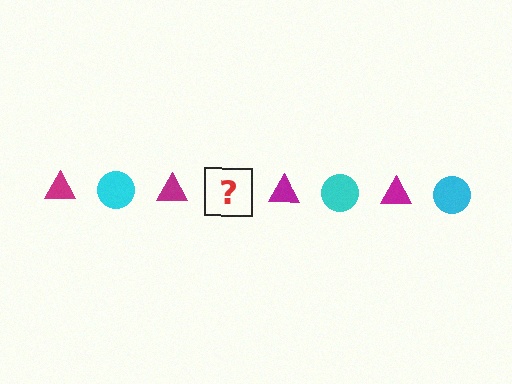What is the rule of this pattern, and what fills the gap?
The rule is that the pattern alternates between magenta triangle and cyan circle. The gap should be filled with a cyan circle.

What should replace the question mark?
The question mark should be replaced with a cyan circle.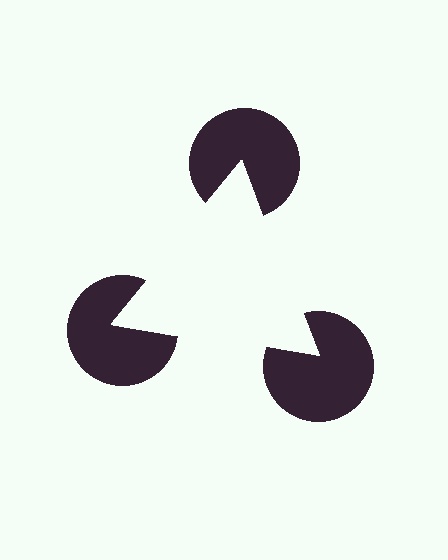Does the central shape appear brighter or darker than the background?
It typically appears slightly brighter than the background, even though no actual brightness change is drawn.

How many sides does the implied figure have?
3 sides.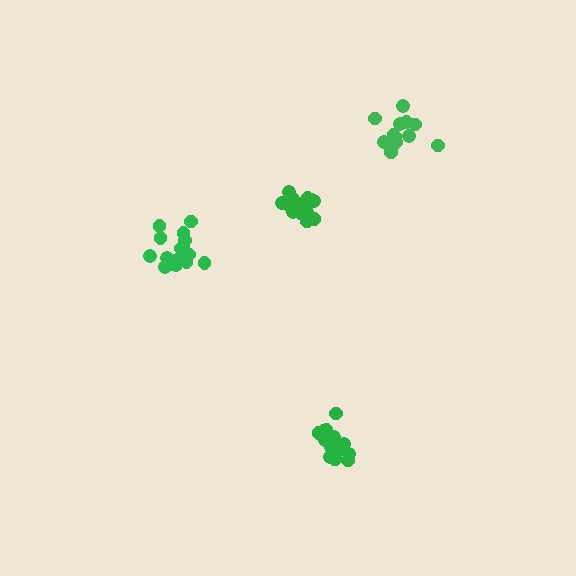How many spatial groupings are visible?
There are 4 spatial groupings.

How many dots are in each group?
Group 1: 16 dots, Group 2: 17 dots, Group 3: 15 dots, Group 4: 15 dots (63 total).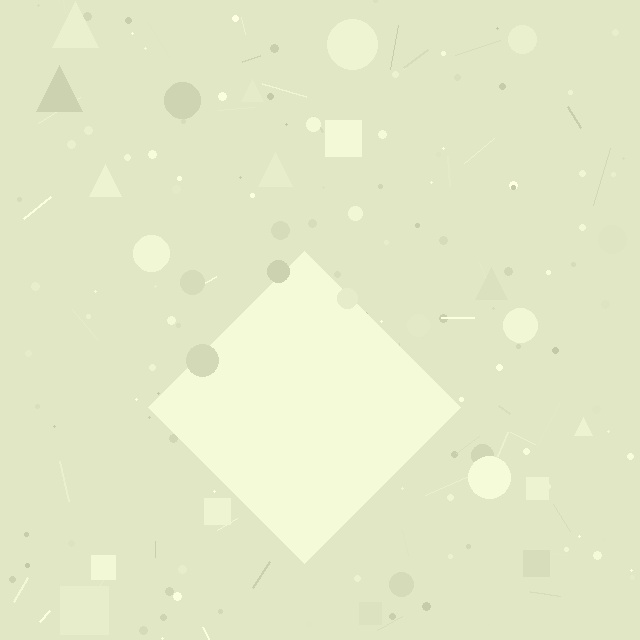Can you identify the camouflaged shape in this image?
The camouflaged shape is a diamond.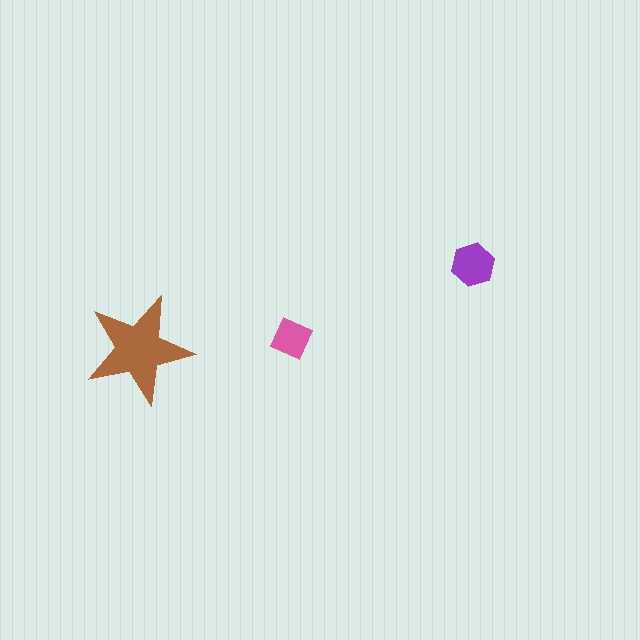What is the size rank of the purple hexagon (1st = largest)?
2nd.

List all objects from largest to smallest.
The brown star, the purple hexagon, the pink square.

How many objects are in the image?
There are 3 objects in the image.